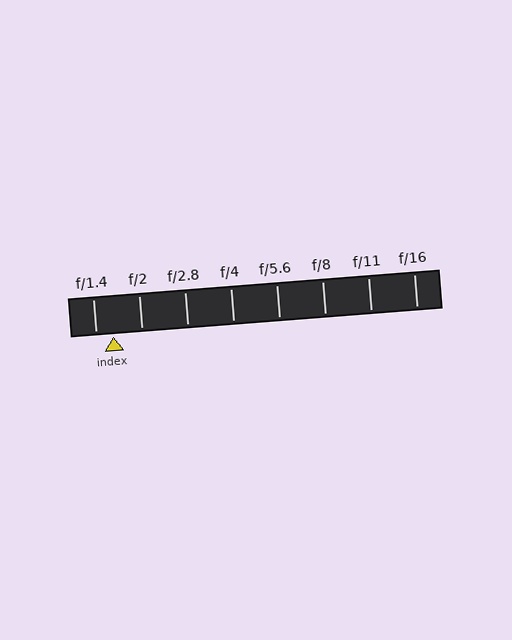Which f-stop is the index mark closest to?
The index mark is closest to f/1.4.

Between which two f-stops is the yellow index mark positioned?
The index mark is between f/1.4 and f/2.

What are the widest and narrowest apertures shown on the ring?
The widest aperture shown is f/1.4 and the narrowest is f/16.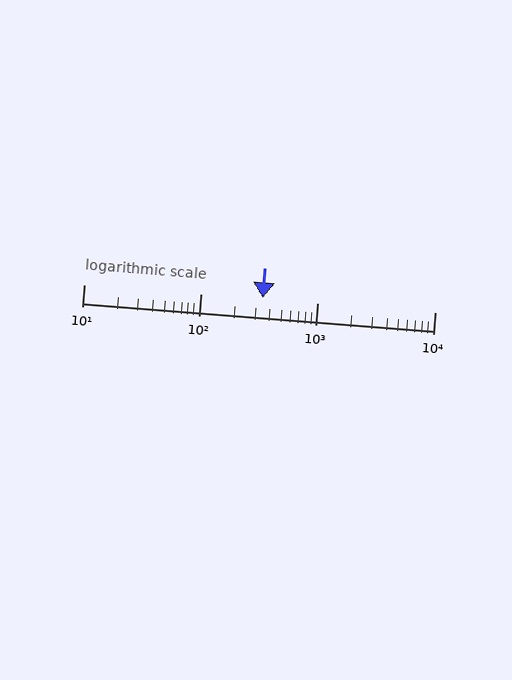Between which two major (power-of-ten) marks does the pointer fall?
The pointer is between 100 and 1000.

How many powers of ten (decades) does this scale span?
The scale spans 3 decades, from 10 to 10000.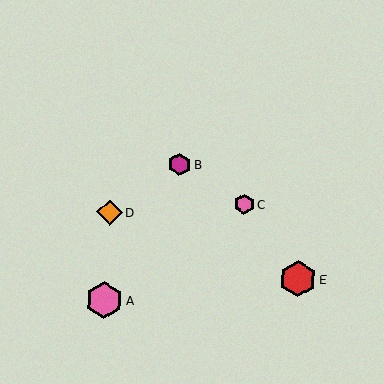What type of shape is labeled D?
Shape D is an orange diamond.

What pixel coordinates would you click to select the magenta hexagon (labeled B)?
Click at (179, 164) to select the magenta hexagon B.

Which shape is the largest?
The pink hexagon (labeled A) is the largest.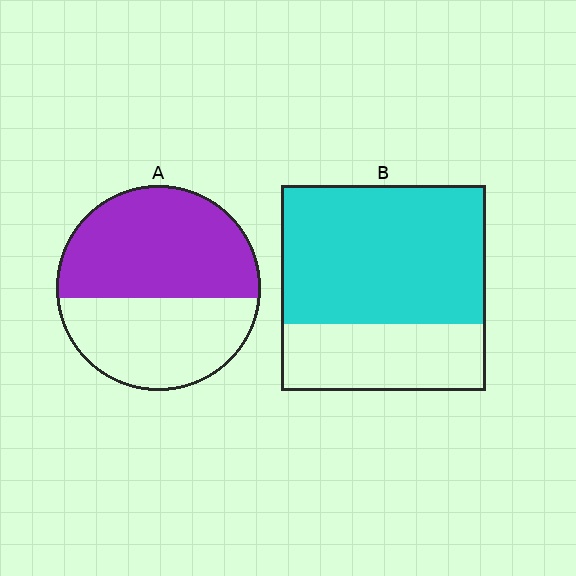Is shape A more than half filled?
Yes.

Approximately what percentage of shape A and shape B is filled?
A is approximately 55% and B is approximately 65%.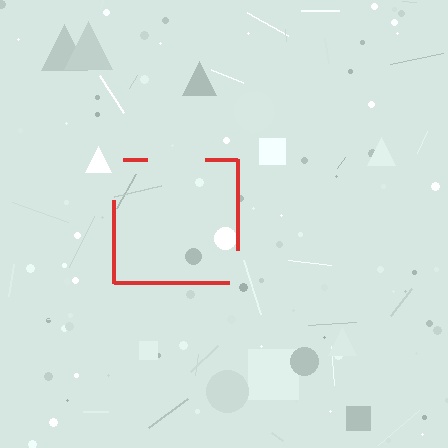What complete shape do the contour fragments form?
The contour fragments form a square.